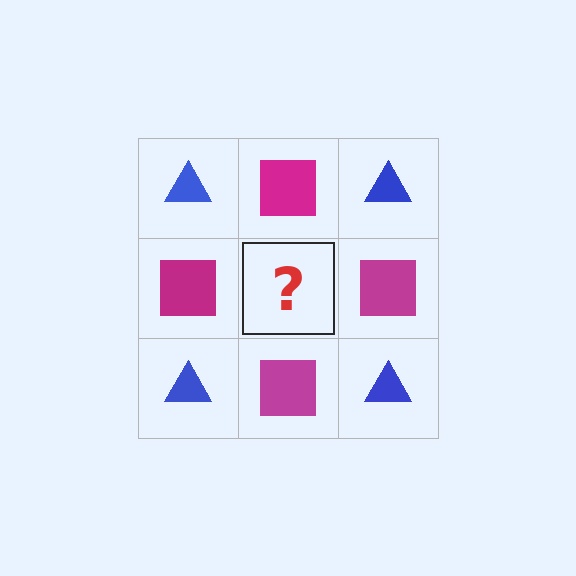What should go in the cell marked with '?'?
The missing cell should contain a blue triangle.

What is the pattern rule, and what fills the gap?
The rule is that it alternates blue triangle and magenta square in a checkerboard pattern. The gap should be filled with a blue triangle.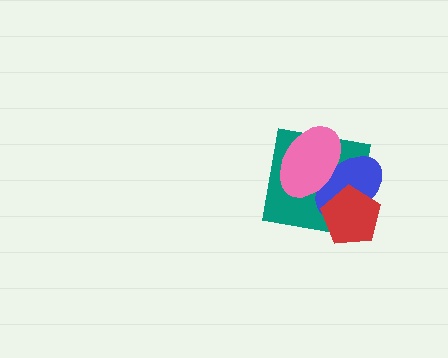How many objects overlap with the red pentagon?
2 objects overlap with the red pentagon.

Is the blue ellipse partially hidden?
Yes, it is partially covered by another shape.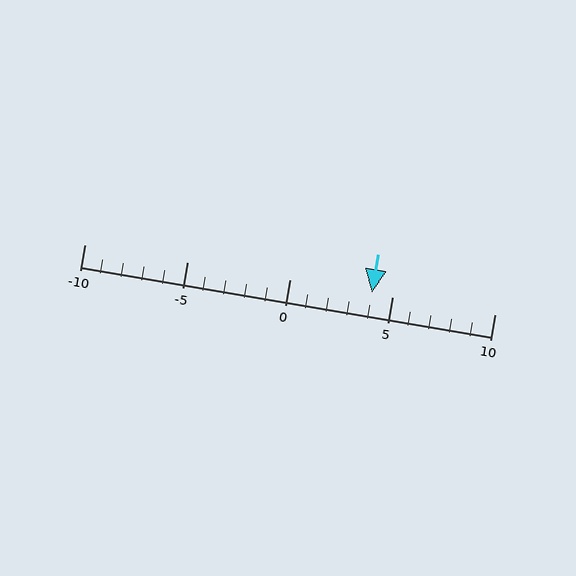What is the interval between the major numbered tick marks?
The major tick marks are spaced 5 units apart.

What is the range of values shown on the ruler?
The ruler shows values from -10 to 10.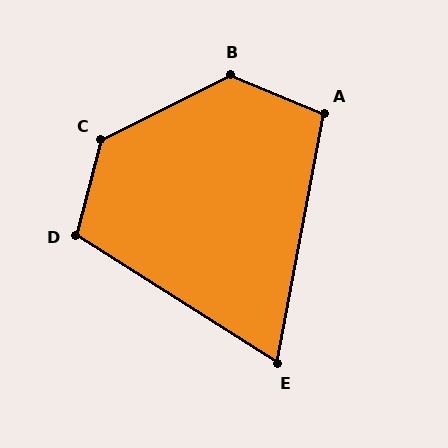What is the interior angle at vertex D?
Approximately 107 degrees (obtuse).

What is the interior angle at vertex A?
Approximately 102 degrees (obtuse).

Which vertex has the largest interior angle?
C, at approximately 131 degrees.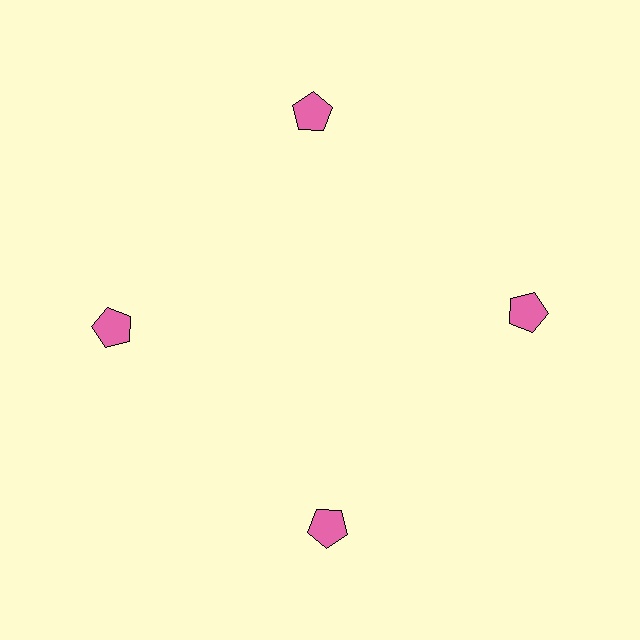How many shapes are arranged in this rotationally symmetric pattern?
There are 4 shapes, arranged in 4 groups of 1.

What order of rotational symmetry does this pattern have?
This pattern has 4-fold rotational symmetry.